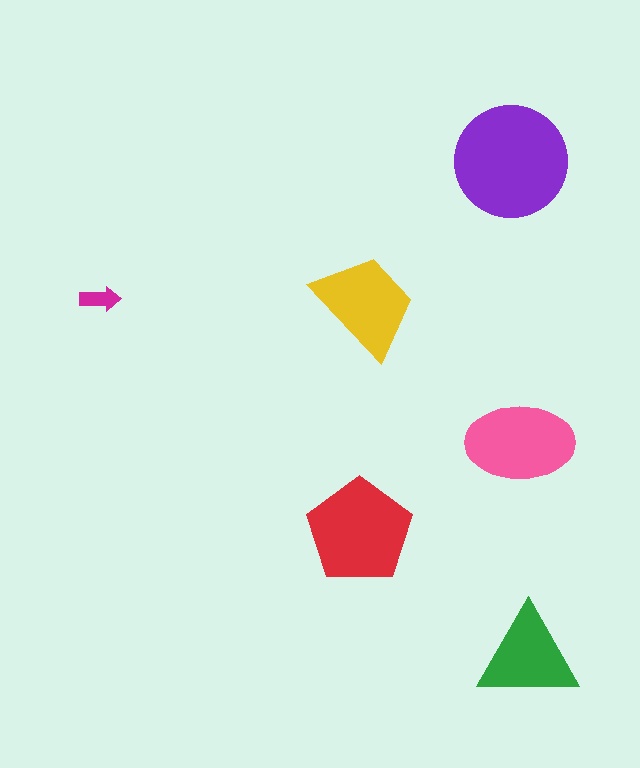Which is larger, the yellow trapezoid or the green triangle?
The yellow trapezoid.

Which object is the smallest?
The magenta arrow.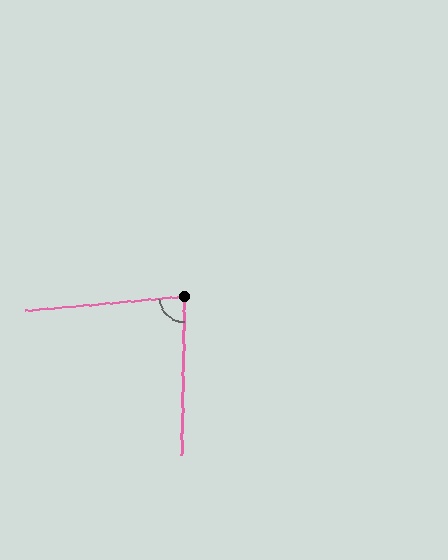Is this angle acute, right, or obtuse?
It is acute.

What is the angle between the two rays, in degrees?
Approximately 84 degrees.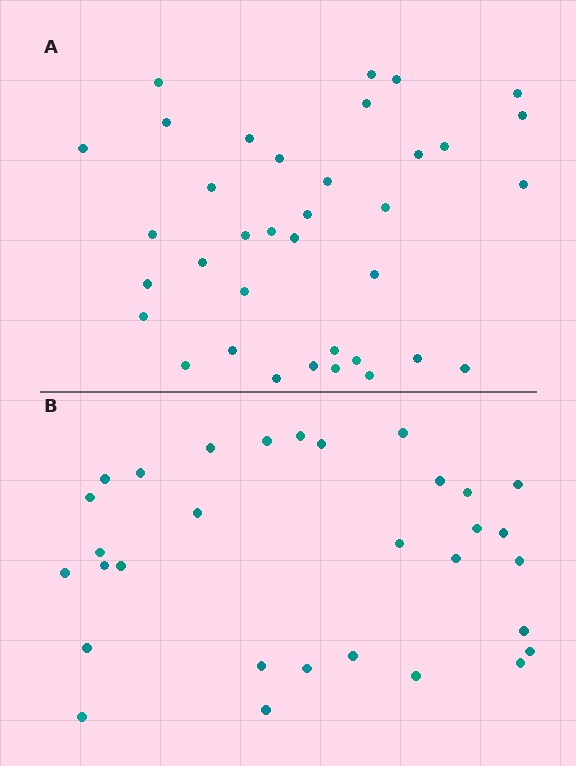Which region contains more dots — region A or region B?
Region A (the top region) has more dots.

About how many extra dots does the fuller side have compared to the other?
Region A has about 5 more dots than region B.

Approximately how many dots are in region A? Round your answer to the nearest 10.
About 40 dots. (The exact count is 36, which rounds to 40.)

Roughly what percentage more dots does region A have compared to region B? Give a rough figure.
About 15% more.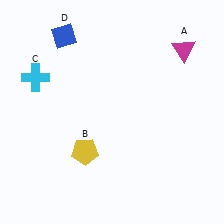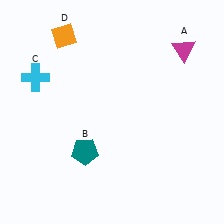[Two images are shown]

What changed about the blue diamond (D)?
In Image 1, D is blue. In Image 2, it changed to orange.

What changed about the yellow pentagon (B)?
In Image 1, B is yellow. In Image 2, it changed to teal.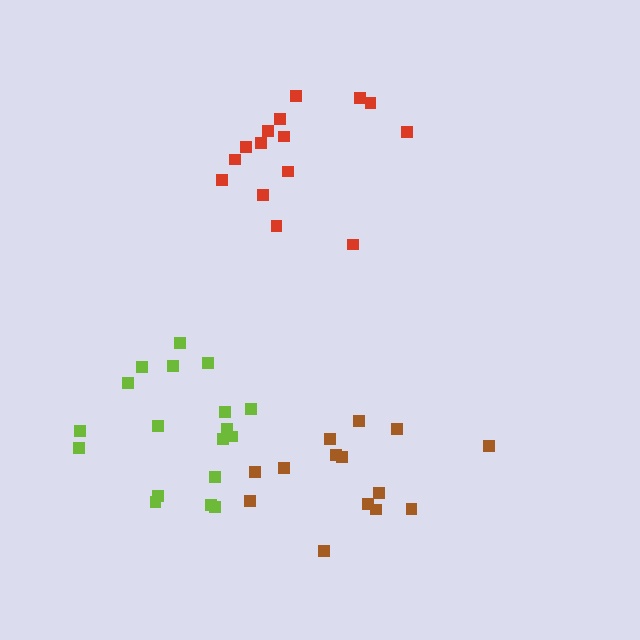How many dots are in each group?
Group 1: 15 dots, Group 2: 14 dots, Group 3: 19 dots (48 total).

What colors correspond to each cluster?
The clusters are colored: red, brown, lime.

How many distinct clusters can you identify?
There are 3 distinct clusters.